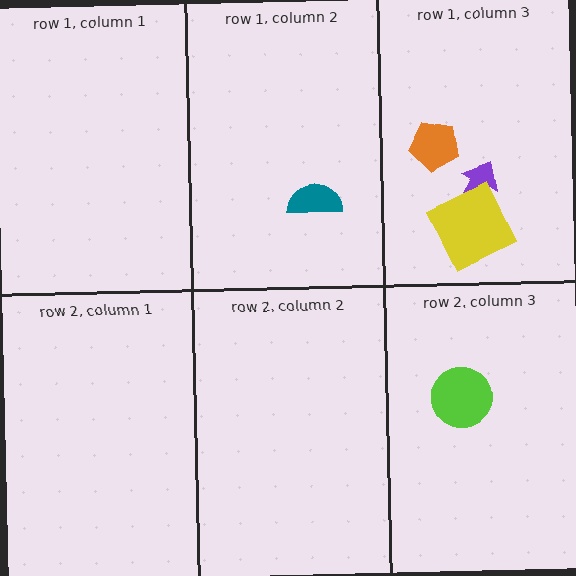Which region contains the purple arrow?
The row 1, column 3 region.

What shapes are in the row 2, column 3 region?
The lime circle.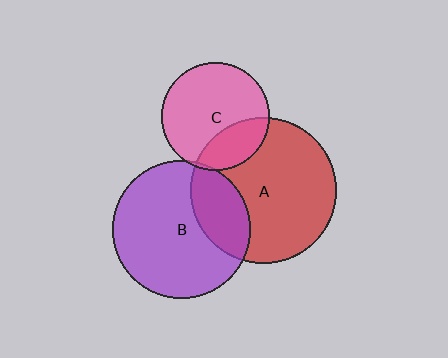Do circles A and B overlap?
Yes.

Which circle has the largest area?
Circle A (red).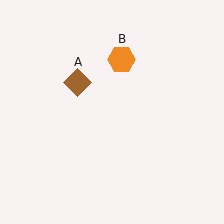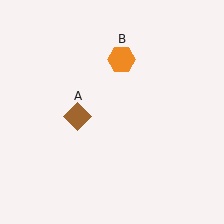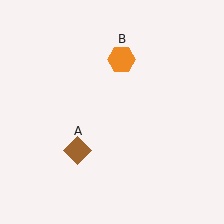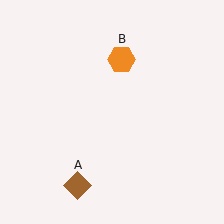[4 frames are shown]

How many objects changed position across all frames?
1 object changed position: brown diamond (object A).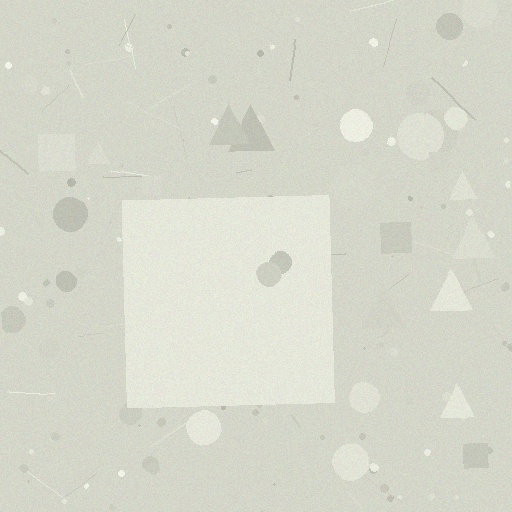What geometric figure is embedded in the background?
A square is embedded in the background.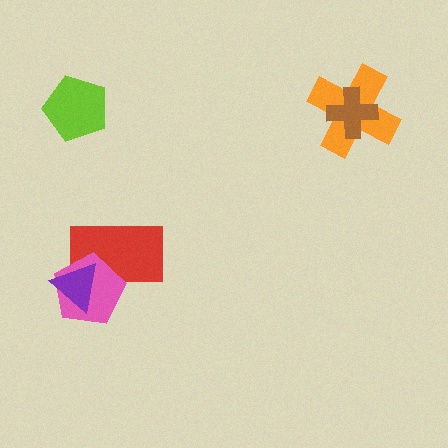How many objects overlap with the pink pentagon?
2 objects overlap with the pink pentagon.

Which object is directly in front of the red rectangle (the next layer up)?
The pink pentagon is directly in front of the red rectangle.